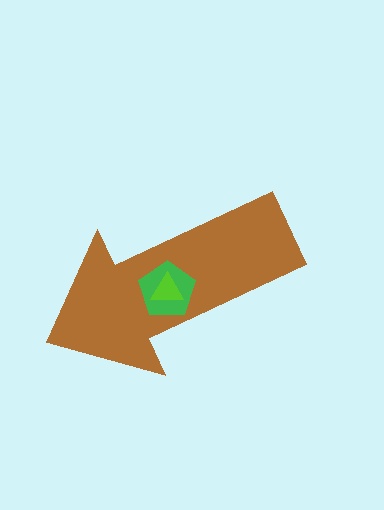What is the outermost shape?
The brown arrow.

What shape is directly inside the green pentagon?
The lime triangle.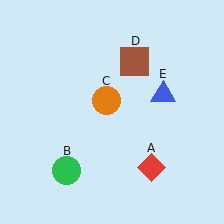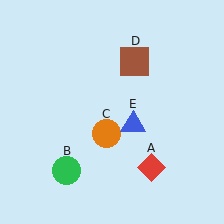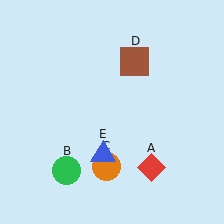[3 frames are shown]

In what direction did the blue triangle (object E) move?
The blue triangle (object E) moved down and to the left.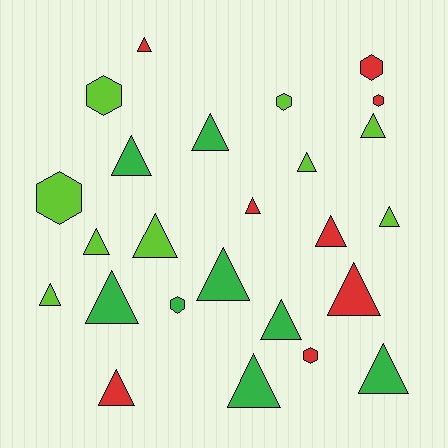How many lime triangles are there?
There are 6 lime triangles.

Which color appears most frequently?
Lime, with 9 objects.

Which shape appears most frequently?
Triangle, with 18 objects.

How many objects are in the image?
There are 25 objects.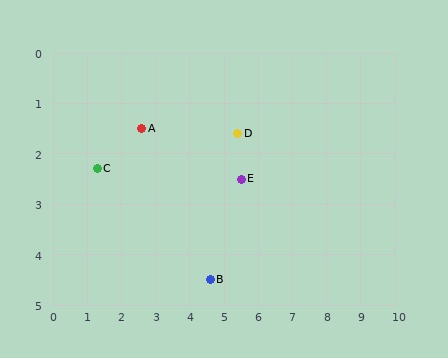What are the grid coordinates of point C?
Point C is at approximately (1.3, 2.3).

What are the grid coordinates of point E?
Point E is at approximately (5.5, 2.5).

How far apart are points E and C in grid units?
Points E and C are about 4.2 grid units apart.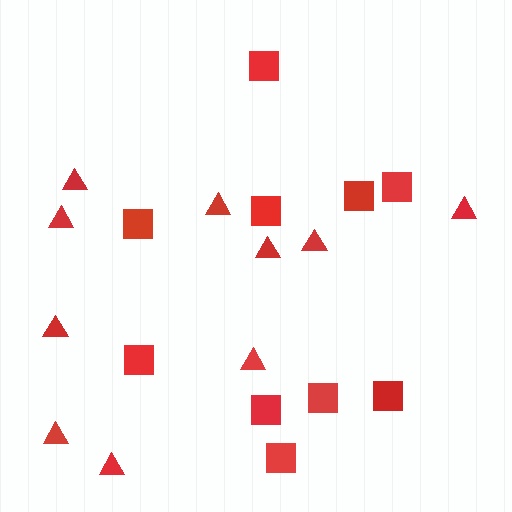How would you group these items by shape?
There are 2 groups: one group of triangles (10) and one group of squares (10).